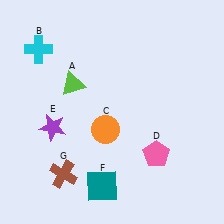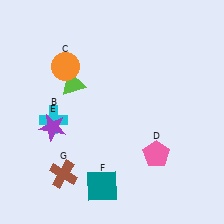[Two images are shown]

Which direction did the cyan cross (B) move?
The cyan cross (B) moved down.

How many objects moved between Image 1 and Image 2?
2 objects moved between the two images.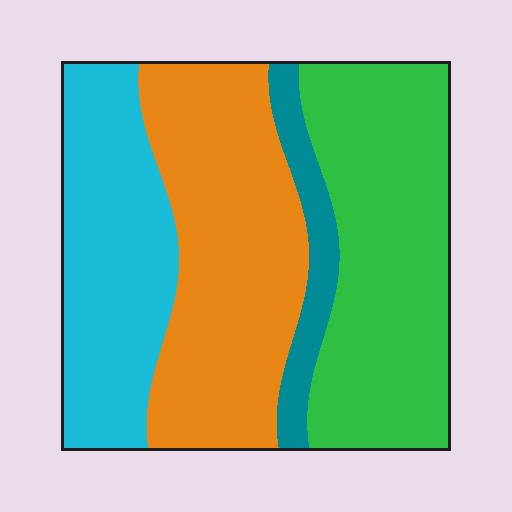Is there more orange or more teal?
Orange.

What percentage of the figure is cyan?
Cyan covers 25% of the figure.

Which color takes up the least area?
Teal, at roughly 10%.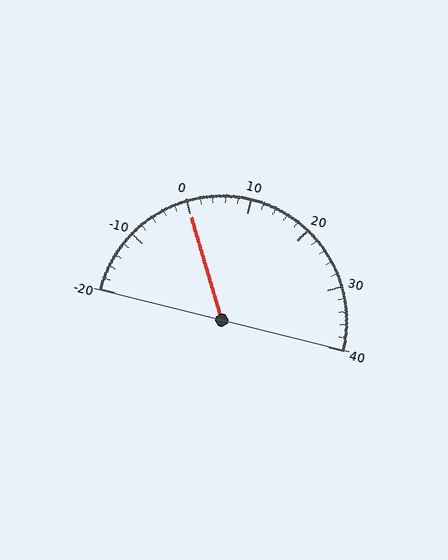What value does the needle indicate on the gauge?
The needle indicates approximately 0.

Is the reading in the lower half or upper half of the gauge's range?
The reading is in the lower half of the range (-20 to 40).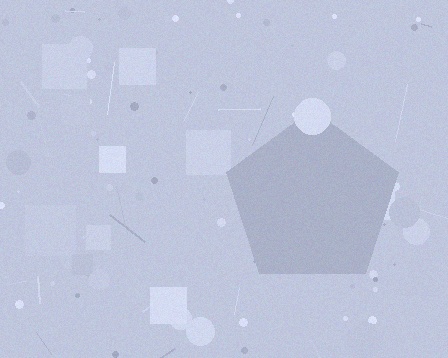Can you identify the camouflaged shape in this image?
The camouflaged shape is a pentagon.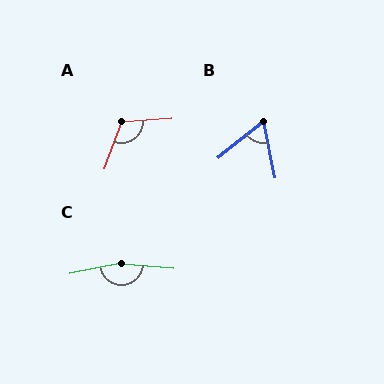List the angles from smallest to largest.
B (63°), A (115°), C (163°).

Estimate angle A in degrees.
Approximately 115 degrees.